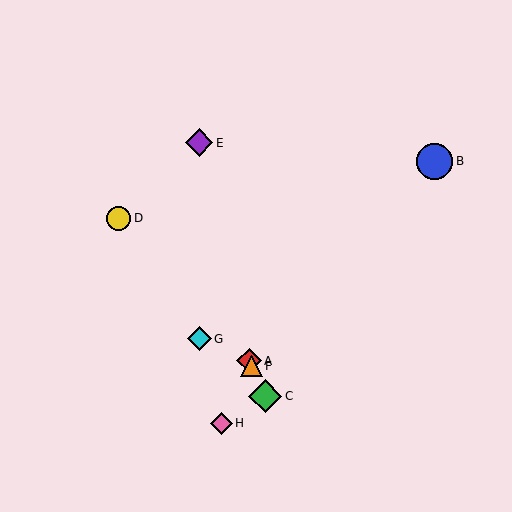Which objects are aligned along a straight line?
Objects A, C, F are aligned along a straight line.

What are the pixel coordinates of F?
Object F is at (252, 366).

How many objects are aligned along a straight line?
3 objects (A, C, F) are aligned along a straight line.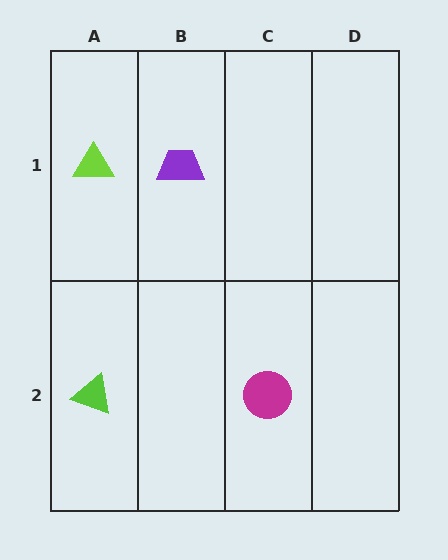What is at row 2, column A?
A lime triangle.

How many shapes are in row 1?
2 shapes.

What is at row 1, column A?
A lime triangle.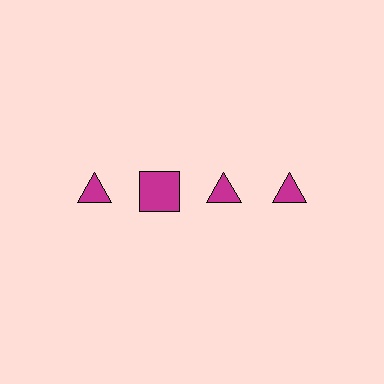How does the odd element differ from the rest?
It has a different shape: square instead of triangle.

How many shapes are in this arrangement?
There are 4 shapes arranged in a grid pattern.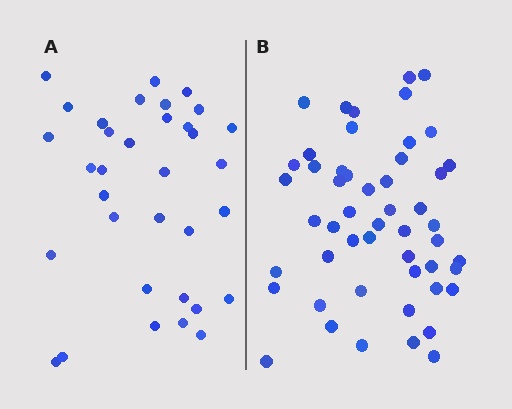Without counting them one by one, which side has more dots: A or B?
Region B (the right region) has more dots.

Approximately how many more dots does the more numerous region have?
Region B has approximately 15 more dots than region A.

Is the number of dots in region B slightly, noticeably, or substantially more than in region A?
Region B has substantially more. The ratio is roughly 1.5 to 1.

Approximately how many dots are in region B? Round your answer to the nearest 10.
About 50 dots. (The exact count is 51, which rounds to 50.)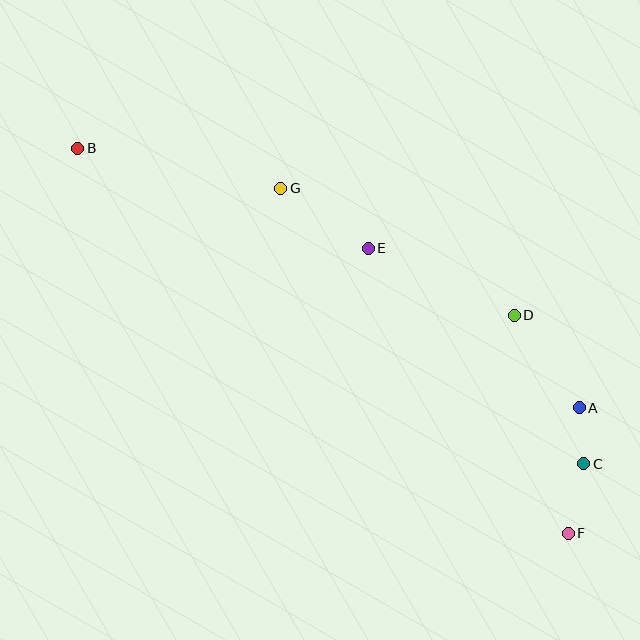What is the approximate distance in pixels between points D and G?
The distance between D and G is approximately 266 pixels.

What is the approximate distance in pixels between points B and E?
The distance between B and E is approximately 307 pixels.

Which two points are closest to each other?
Points A and C are closest to each other.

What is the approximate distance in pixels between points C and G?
The distance between C and G is approximately 409 pixels.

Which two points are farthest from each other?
Points B and F are farthest from each other.